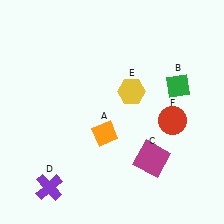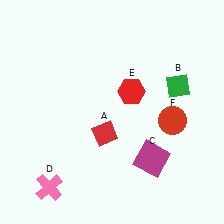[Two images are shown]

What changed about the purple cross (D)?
In Image 1, D is purple. In Image 2, it changed to pink.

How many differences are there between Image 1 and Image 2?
There are 3 differences between the two images.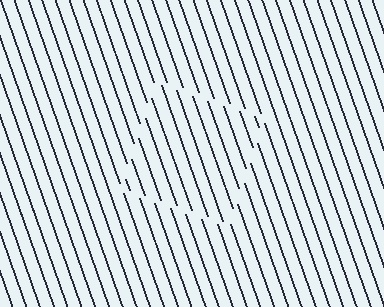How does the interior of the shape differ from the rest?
The interior of the shape contains the same grating, shifted by half a period — the contour is defined by the phase discontinuity where line-ends from the inner and outer gratings abut.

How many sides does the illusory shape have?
4 sides — the line-ends trace a square.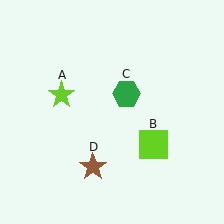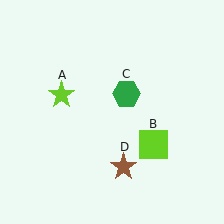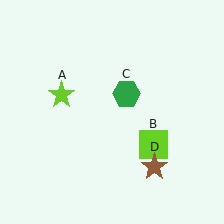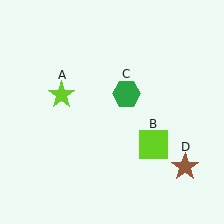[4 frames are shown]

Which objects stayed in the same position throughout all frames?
Lime star (object A) and lime square (object B) and green hexagon (object C) remained stationary.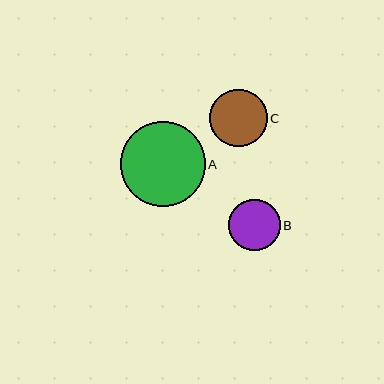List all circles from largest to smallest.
From largest to smallest: A, C, B.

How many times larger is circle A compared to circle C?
Circle A is approximately 1.5 times the size of circle C.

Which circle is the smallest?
Circle B is the smallest with a size of approximately 52 pixels.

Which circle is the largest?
Circle A is the largest with a size of approximately 85 pixels.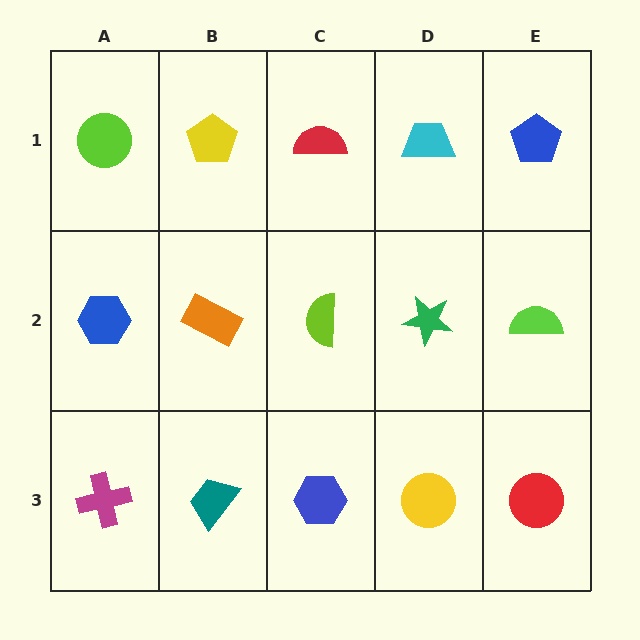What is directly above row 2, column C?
A red semicircle.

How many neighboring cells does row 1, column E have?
2.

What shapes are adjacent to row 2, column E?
A blue pentagon (row 1, column E), a red circle (row 3, column E), a green star (row 2, column D).